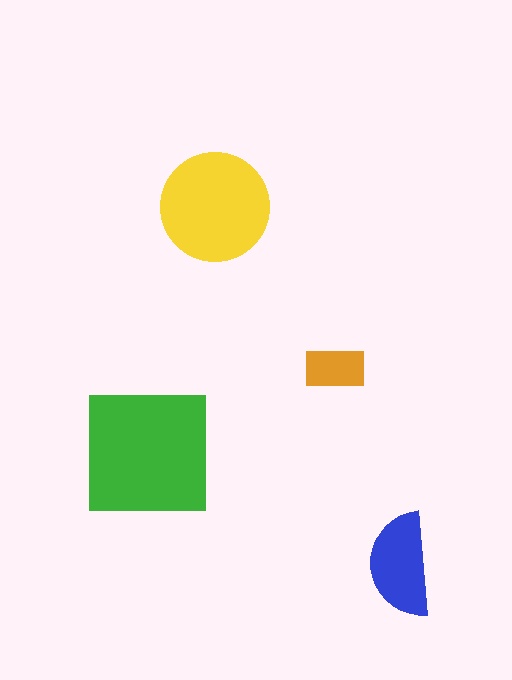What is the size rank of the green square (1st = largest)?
1st.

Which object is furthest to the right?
The blue semicircle is rightmost.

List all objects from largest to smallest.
The green square, the yellow circle, the blue semicircle, the orange rectangle.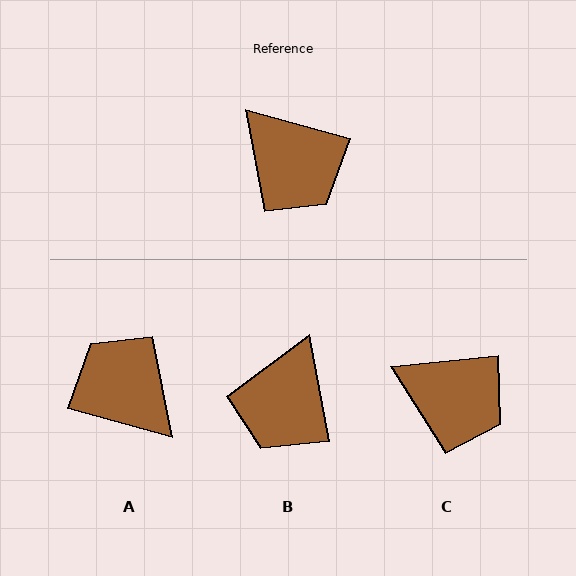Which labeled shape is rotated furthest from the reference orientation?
A, about 180 degrees away.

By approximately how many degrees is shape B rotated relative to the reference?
Approximately 64 degrees clockwise.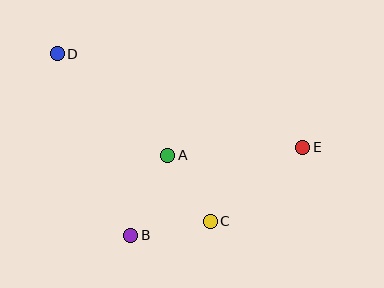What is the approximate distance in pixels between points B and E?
The distance between B and E is approximately 194 pixels.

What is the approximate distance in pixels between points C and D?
The distance between C and D is approximately 227 pixels.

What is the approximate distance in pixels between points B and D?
The distance between B and D is approximately 196 pixels.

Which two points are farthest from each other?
Points D and E are farthest from each other.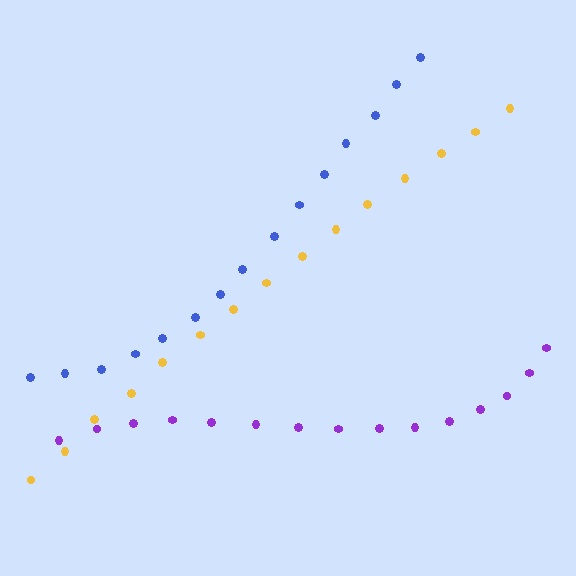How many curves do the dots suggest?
There are 3 distinct paths.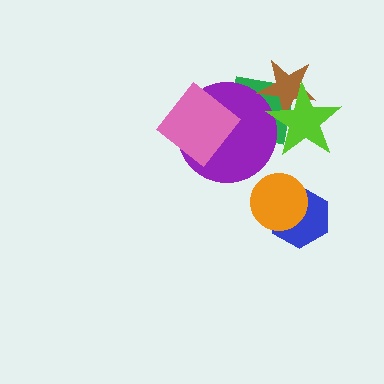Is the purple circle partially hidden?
Yes, it is partially covered by another shape.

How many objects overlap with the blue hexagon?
1 object overlaps with the blue hexagon.